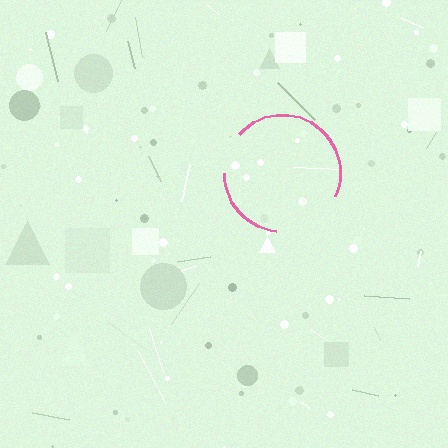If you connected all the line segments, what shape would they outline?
They would outline a circle.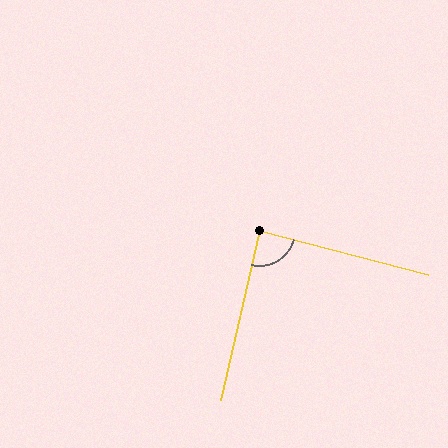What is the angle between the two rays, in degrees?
Approximately 88 degrees.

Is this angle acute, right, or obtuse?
It is approximately a right angle.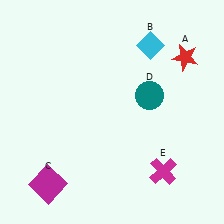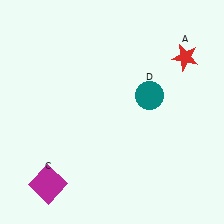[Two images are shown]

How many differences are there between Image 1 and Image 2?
There are 2 differences between the two images.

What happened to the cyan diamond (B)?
The cyan diamond (B) was removed in Image 2. It was in the top-right area of Image 1.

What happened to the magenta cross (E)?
The magenta cross (E) was removed in Image 2. It was in the bottom-right area of Image 1.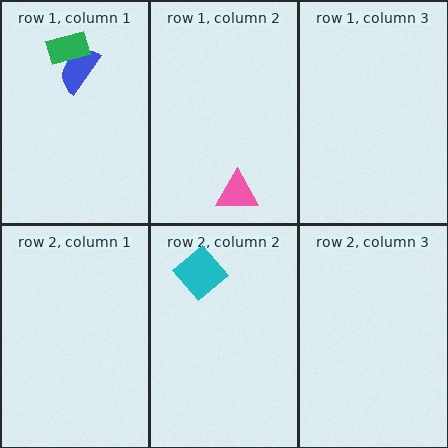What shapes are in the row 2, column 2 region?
The cyan diamond.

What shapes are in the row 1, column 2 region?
The pink triangle.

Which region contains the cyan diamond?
The row 2, column 2 region.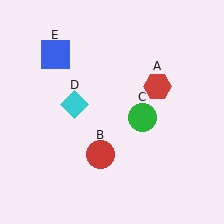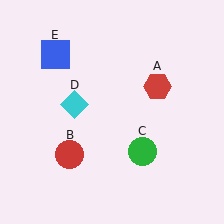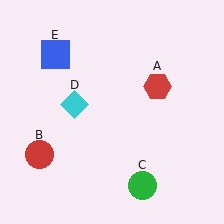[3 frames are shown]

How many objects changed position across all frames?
2 objects changed position: red circle (object B), green circle (object C).